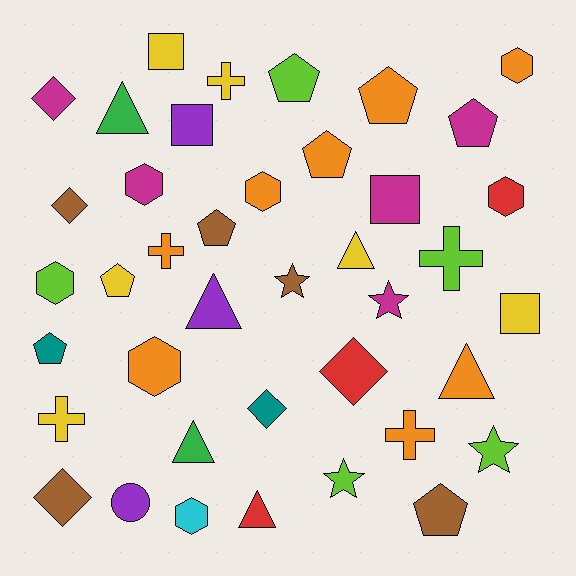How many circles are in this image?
There is 1 circle.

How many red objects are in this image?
There are 3 red objects.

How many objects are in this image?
There are 40 objects.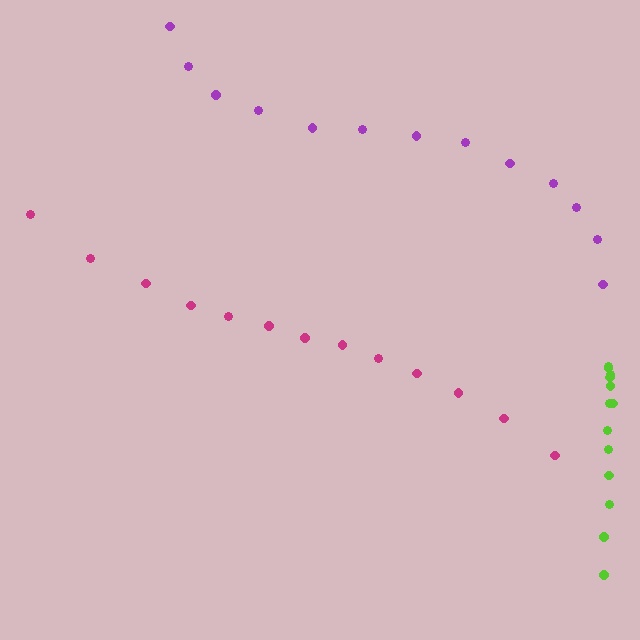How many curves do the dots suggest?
There are 3 distinct paths.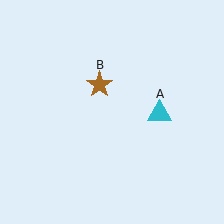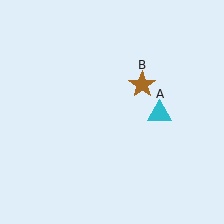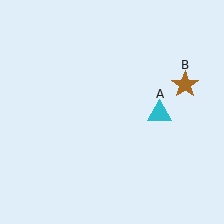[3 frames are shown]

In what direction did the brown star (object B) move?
The brown star (object B) moved right.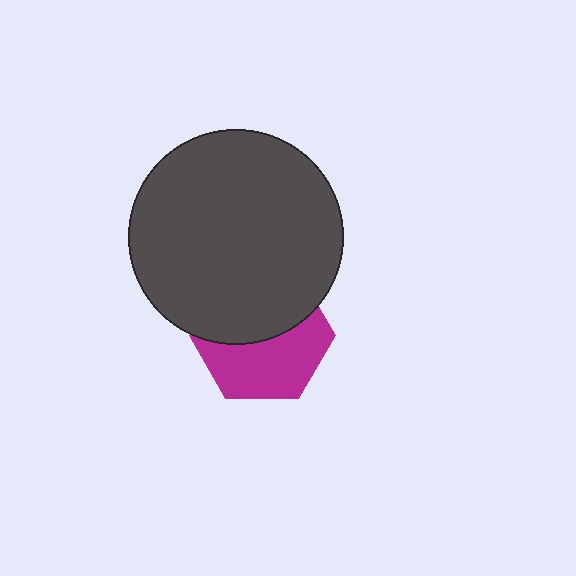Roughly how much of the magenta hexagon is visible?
About half of it is visible (roughly 51%).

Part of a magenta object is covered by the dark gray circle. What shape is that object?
It is a hexagon.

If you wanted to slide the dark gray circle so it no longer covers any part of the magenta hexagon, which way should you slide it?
Slide it up — that is the most direct way to separate the two shapes.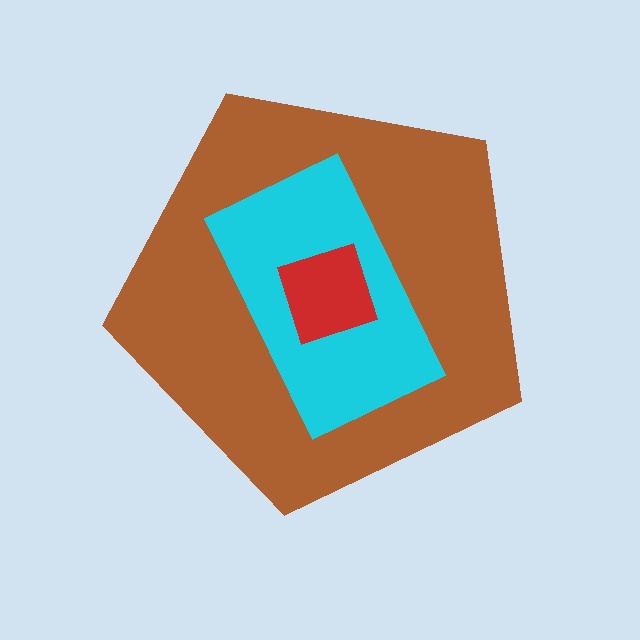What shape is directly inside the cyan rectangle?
The red diamond.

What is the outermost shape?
The brown pentagon.